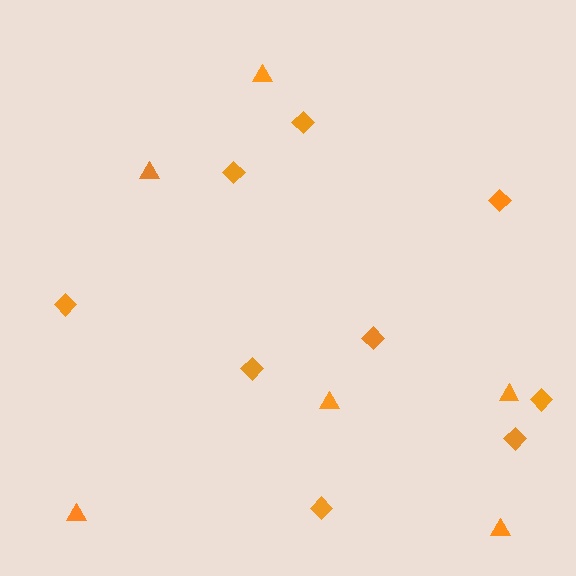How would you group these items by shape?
There are 2 groups: one group of triangles (6) and one group of diamonds (9).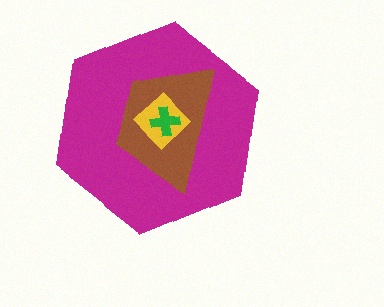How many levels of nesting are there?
4.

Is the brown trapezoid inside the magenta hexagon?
Yes.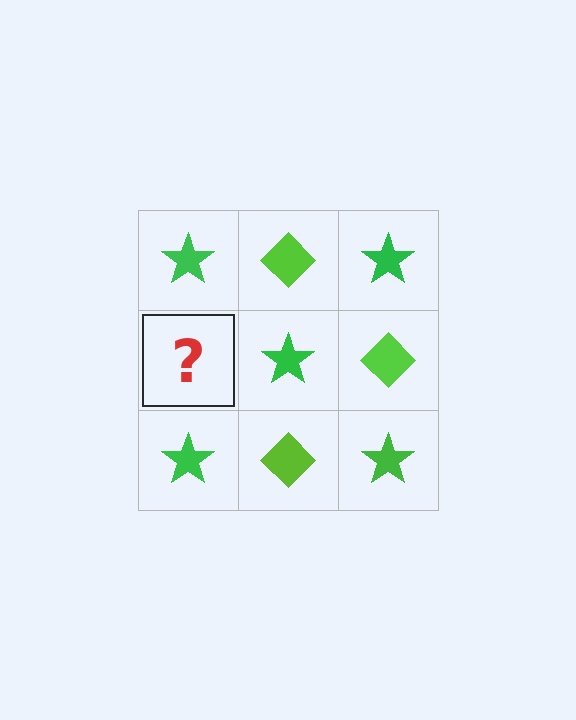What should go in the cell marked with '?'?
The missing cell should contain a lime diamond.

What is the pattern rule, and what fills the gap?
The rule is that it alternates green star and lime diamond in a checkerboard pattern. The gap should be filled with a lime diamond.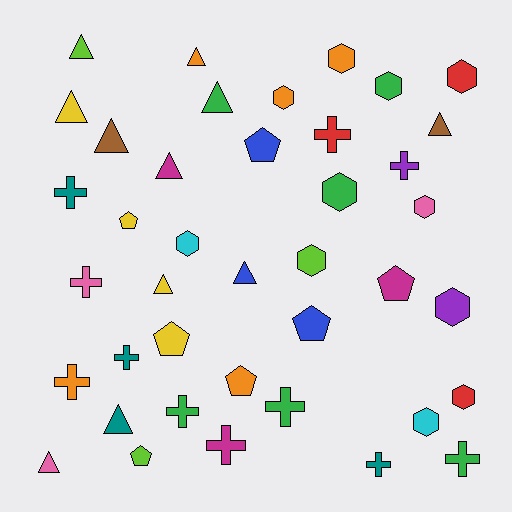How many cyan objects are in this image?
There are 2 cyan objects.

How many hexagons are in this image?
There are 11 hexagons.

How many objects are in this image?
There are 40 objects.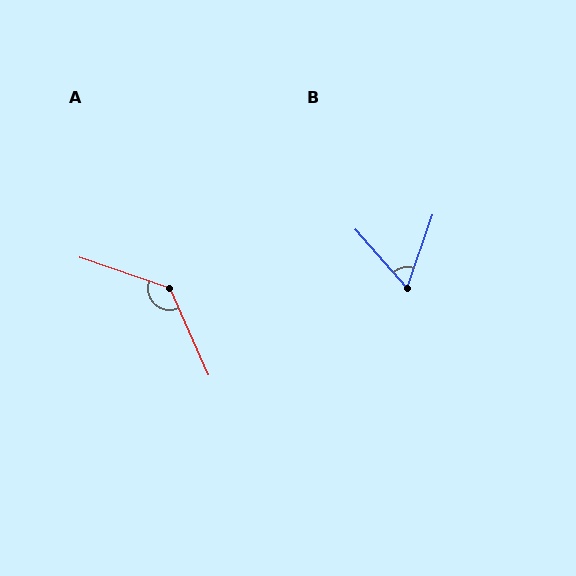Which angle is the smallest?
B, at approximately 60 degrees.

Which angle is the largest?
A, at approximately 133 degrees.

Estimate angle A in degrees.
Approximately 133 degrees.